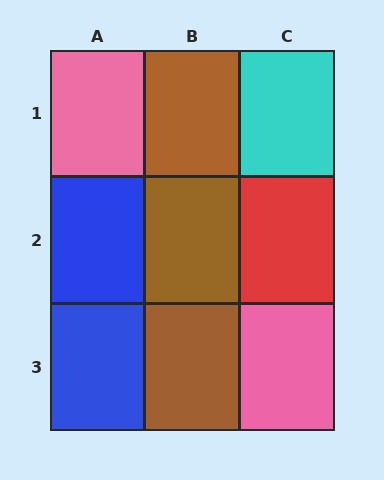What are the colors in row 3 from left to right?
Blue, brown, pink.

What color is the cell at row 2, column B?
Brown.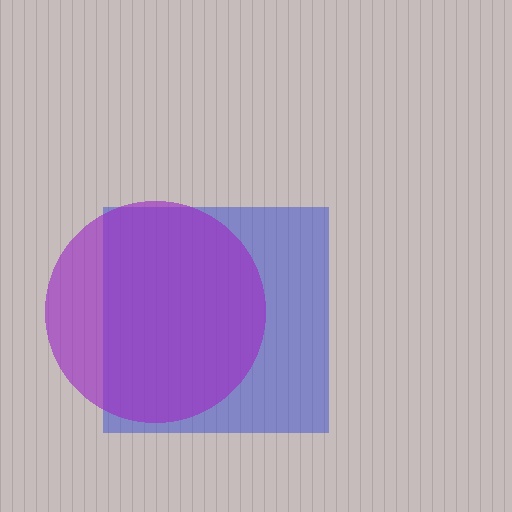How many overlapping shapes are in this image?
There are 2 overlapping shapes in the image.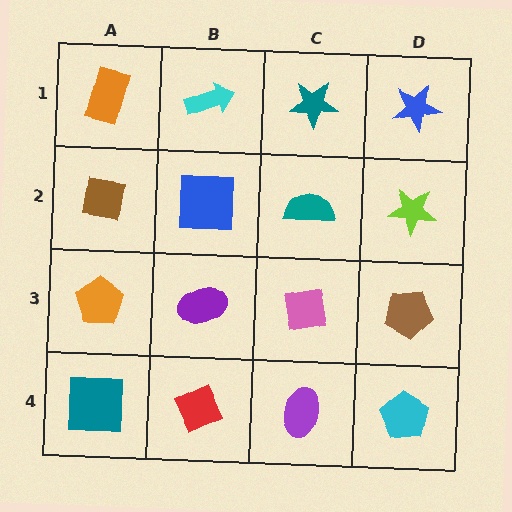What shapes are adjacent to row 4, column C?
A pink square (row 3, column C), a red diamond (row 4, column B), a cyan pentagon (row 4, column D).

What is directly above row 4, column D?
A brown pentagon.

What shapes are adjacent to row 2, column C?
A teal star (row 1, column C), a pink square (row 3, column C), a blue square (row 2, column B), a lime star (row 2, column D).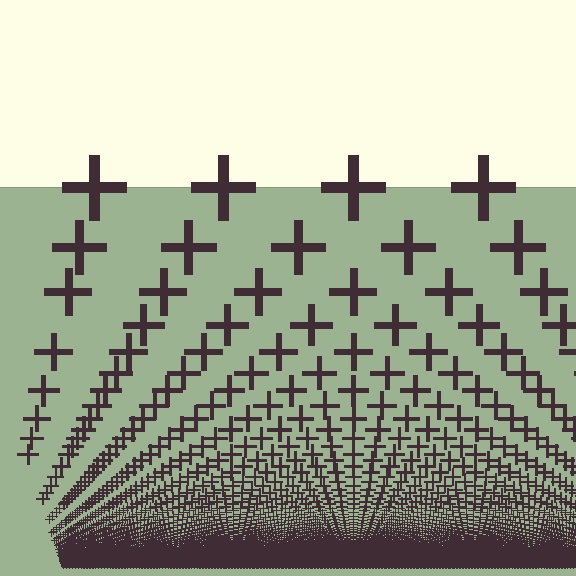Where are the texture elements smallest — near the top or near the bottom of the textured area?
Near the bottom.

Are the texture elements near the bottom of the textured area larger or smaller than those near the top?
Smaller. The gradient is inverted — elements near the bottom are smaller and denser.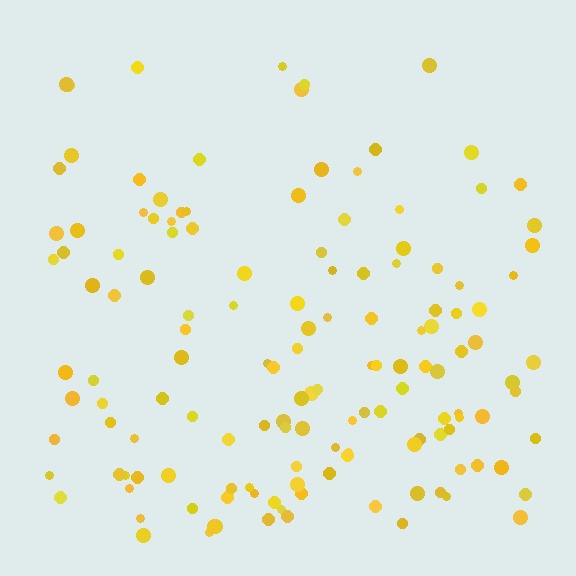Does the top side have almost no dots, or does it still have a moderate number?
Still a moderate number, just noticeably fewer than the bottom.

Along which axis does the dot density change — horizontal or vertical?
Vertical.